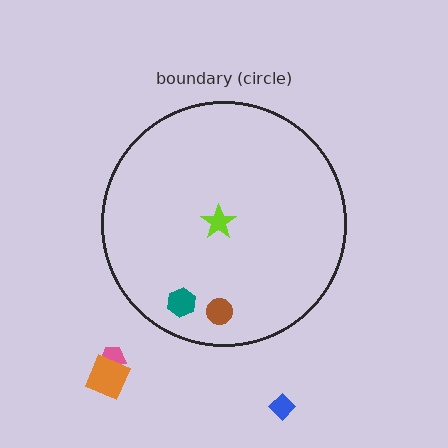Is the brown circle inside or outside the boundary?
Inside.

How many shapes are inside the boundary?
3 inside, 3 outside.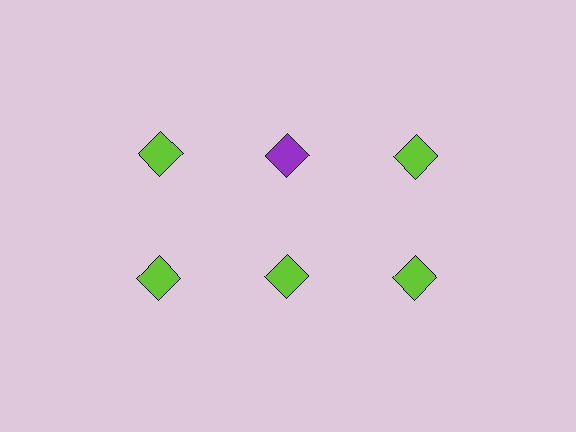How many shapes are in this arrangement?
There are 6 shapes arranged in a grid pattern.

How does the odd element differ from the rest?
It has a different color: purple instead of lime.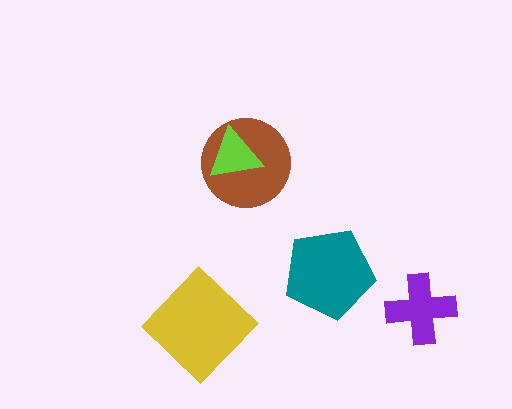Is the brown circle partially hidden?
Yes, it is partially covered by another shape.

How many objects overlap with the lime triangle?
1 object overlaps with the lime triangle.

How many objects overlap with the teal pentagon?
0 objects overlap with the teal pentagon.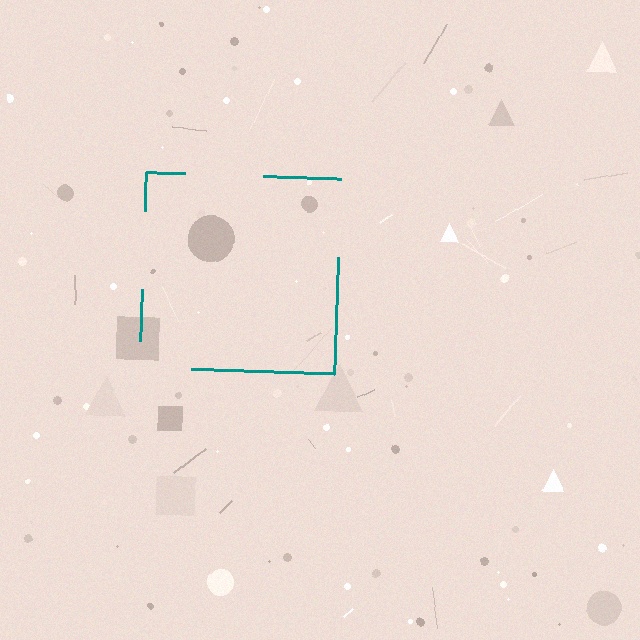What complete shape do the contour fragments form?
The contour fragments form a square.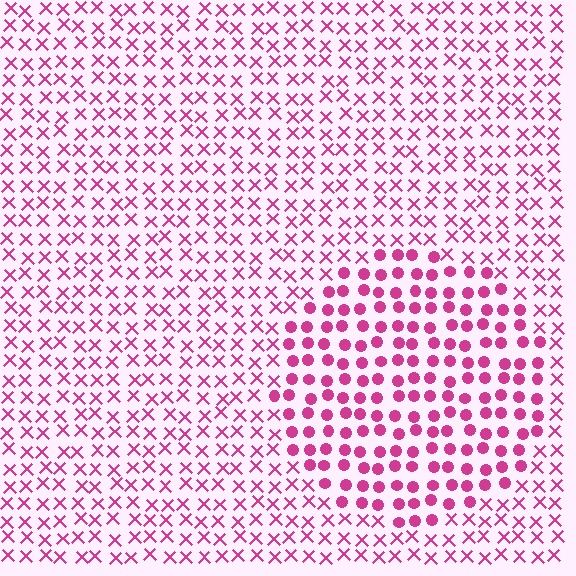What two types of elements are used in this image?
The image uses circles inside the circle region and X marks outside it.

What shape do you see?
I see a circle.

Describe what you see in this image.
The image is filled with small magenta elements arranged in a uniform grid. A circle-shaped region contains circles, while the surrounding area contains X marks. The boundary is defined purely by the change in element shape.